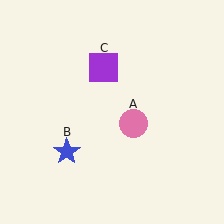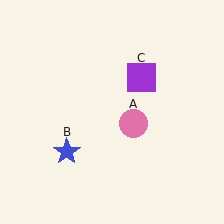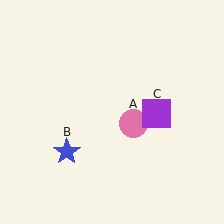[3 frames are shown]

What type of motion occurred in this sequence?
The purple square (object C) rotated clockwise around the center of the scene.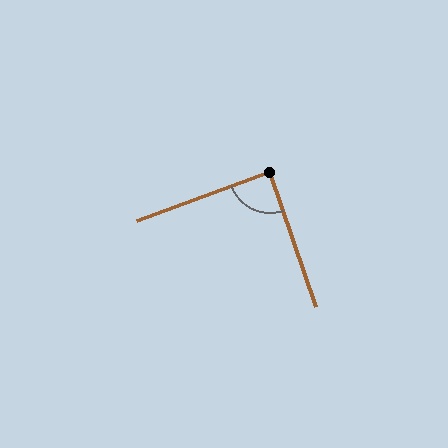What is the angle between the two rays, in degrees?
Approximately 89 degrees.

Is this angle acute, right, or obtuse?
It is approximately a right angle.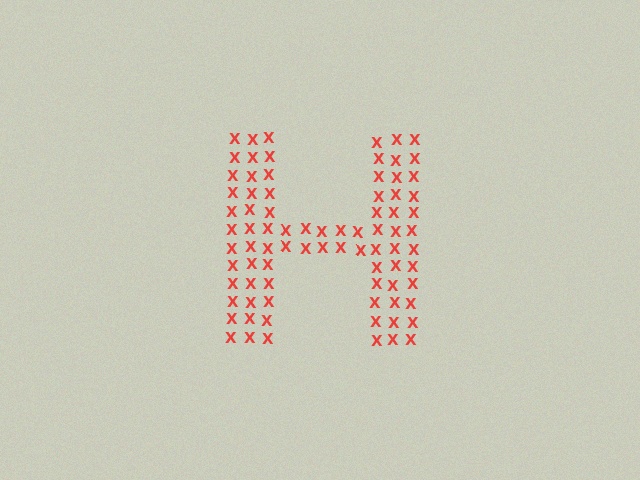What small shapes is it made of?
It is made of small letter X's.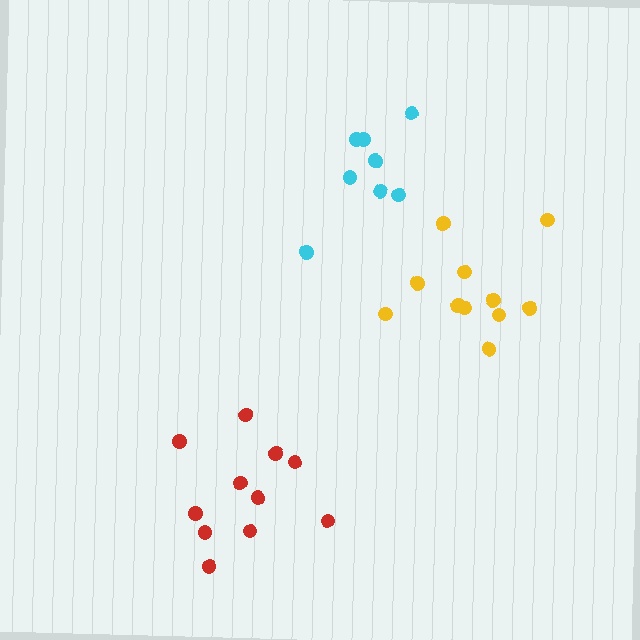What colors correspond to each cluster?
The clusters are colored: yellow, red, cyan.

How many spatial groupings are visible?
There are 3 spatial groupings.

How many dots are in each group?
Group 1: 11 dots, Group 2: 11 dots, Group 3: 8 dots (30 total).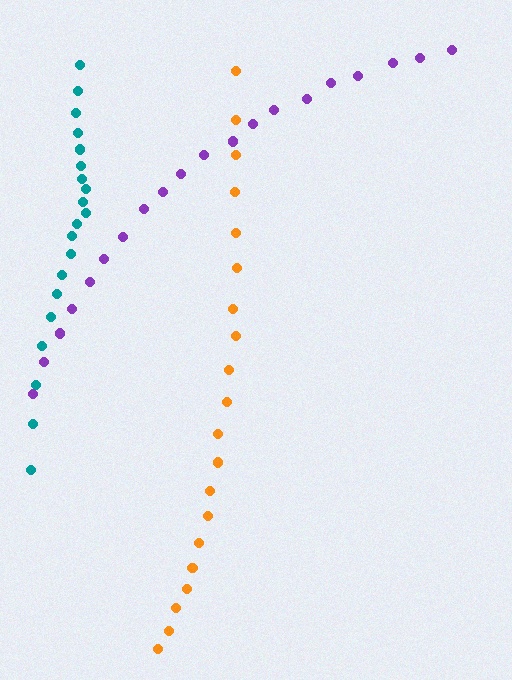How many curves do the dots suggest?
There are 3 distinct paths.